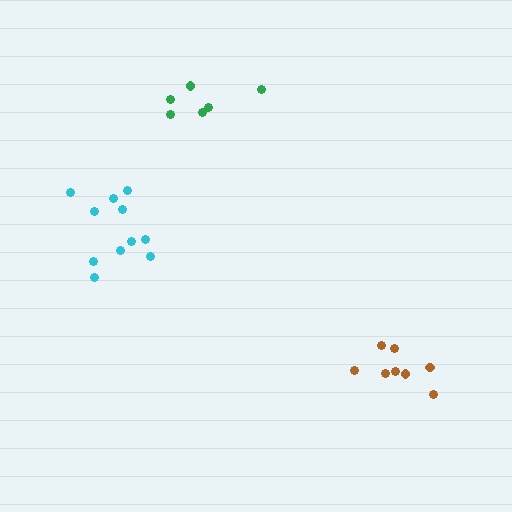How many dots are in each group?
Group 1: 8 dots, Group 2: 6 dots, Group 3: 11 dots (25 total).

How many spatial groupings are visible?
There are 3 spatial groupings.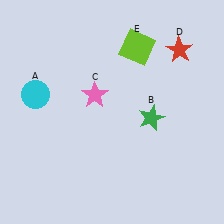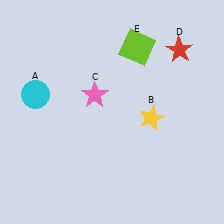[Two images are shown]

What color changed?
The star (B) changed from green in Image 1 to yellow in Image 2.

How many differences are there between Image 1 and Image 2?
There is 1 difference between the two images.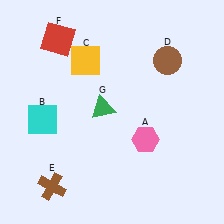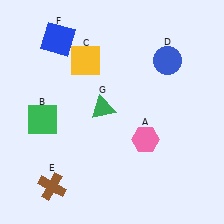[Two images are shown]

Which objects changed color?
B changed from cyan to green. D changed from brown to blue. F changed from red to blue.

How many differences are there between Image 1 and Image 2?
There are 3 differences between the two images.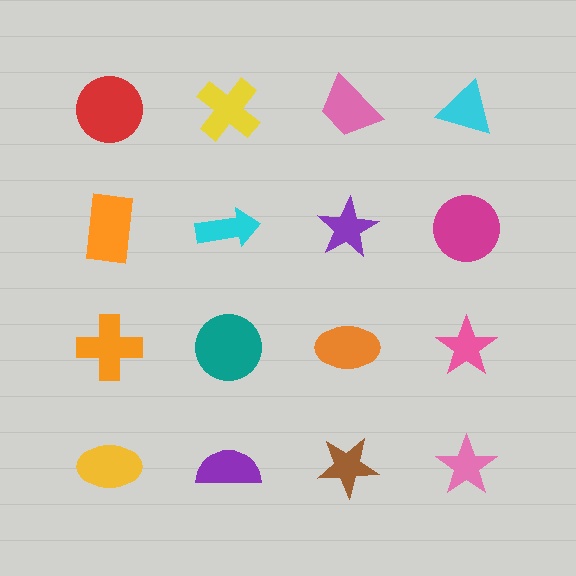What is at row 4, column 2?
A purple semicircle.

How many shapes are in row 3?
4 shapes.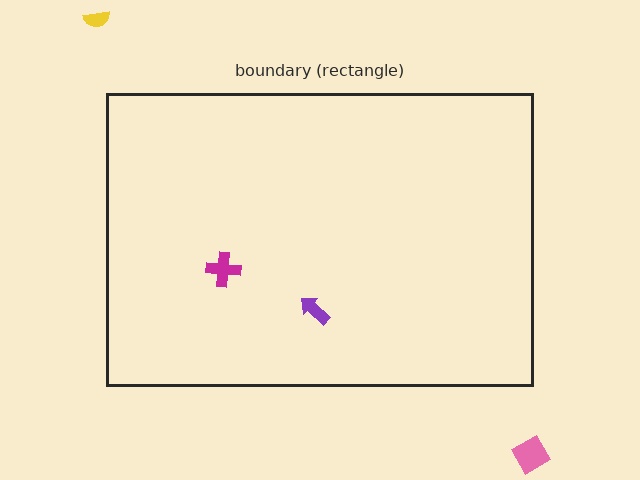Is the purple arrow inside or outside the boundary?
Inside.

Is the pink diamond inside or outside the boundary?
Outside.